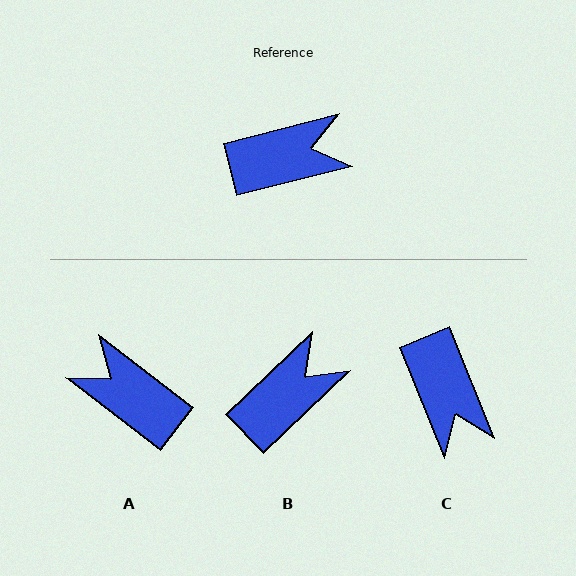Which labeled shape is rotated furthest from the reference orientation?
A, about 128 degrees away.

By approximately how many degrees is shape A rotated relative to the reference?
Approximately 128 degrees counter-clockwise.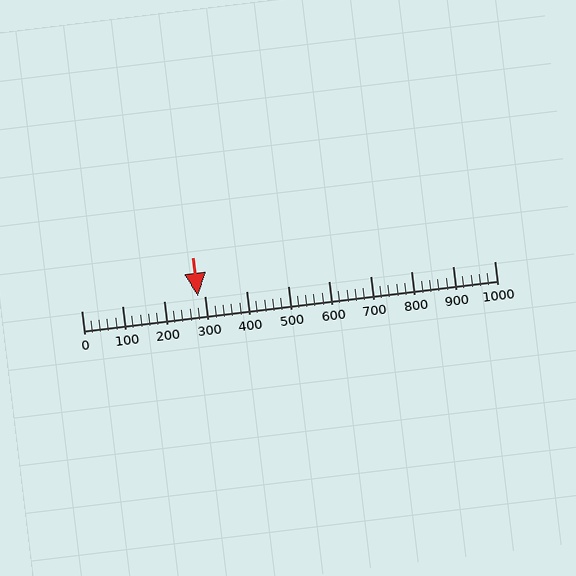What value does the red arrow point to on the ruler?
The red arrow points to approximately 282.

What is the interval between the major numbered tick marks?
The major tick marks are spaced 100 units apart.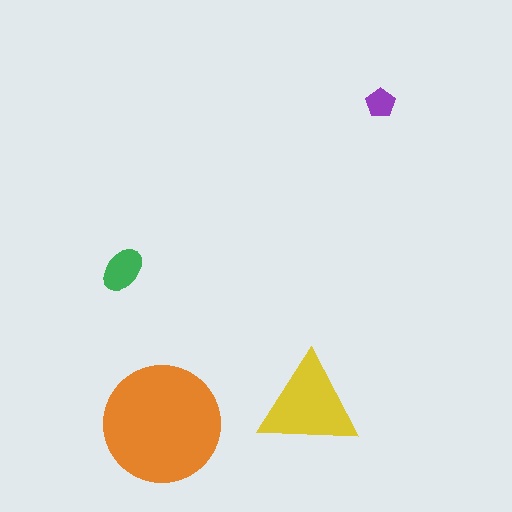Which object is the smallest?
The purple pentagon.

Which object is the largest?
The orange circle.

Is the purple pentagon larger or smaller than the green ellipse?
Smaller.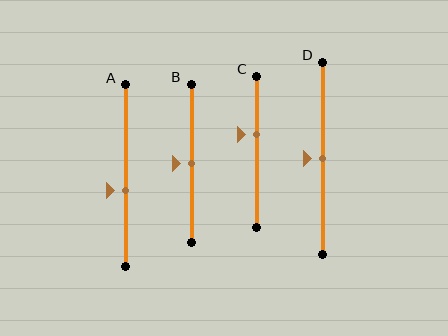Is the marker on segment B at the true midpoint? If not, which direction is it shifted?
Yes, the marker on segment B is at the true midpoint.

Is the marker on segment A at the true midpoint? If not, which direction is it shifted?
No, the marker on segment A is shifted downward by about 8% of the segment length.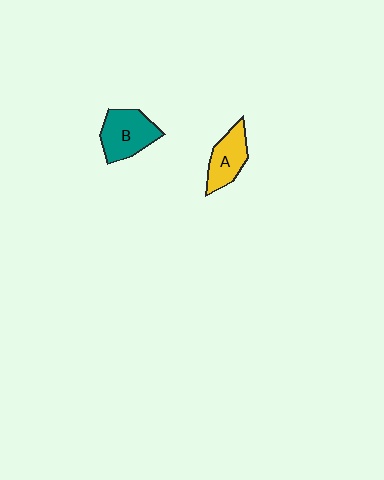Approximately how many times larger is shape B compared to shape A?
Approximately 1.2 times.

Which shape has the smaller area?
Shape A (yellow).